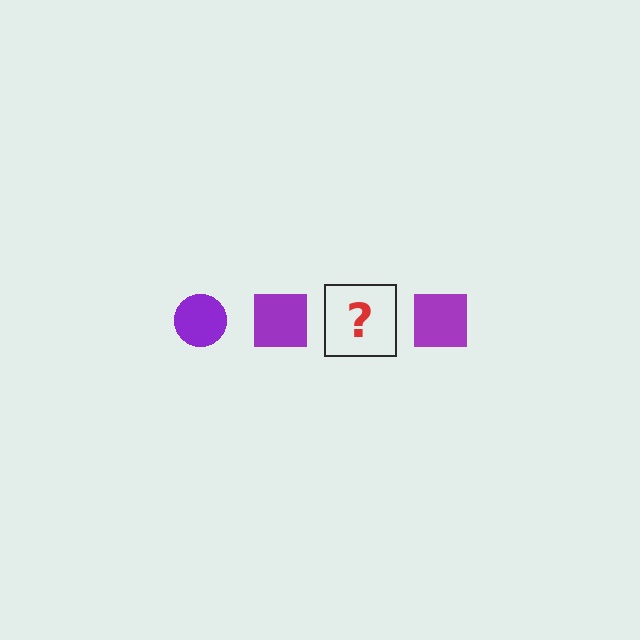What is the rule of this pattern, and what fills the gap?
The rule is that the pattern cycles through circle, square shapes in purple. The gap should be filled with a purple circle.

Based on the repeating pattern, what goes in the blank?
The blank should be a purple circle.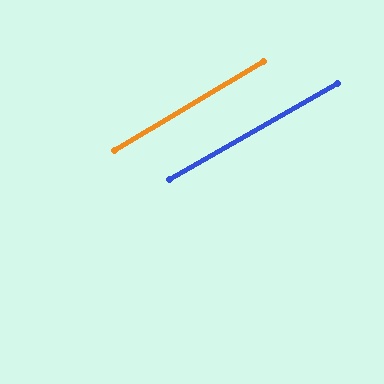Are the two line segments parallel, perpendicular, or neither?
Parallel — their directions differ by only 1.4°.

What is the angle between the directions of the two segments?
Approximately 1 degree.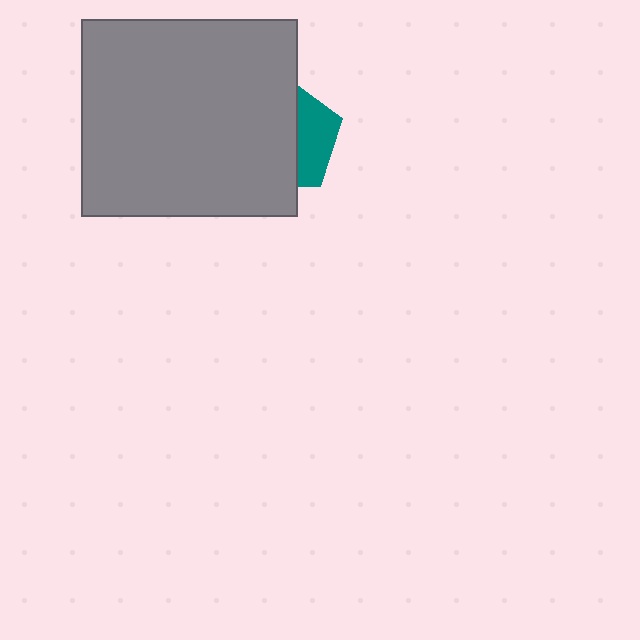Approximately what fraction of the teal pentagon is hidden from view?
Roughly 65% of the teal pentagon is hidden behind the gray rectangle.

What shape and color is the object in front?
The object in front is a gray rectangle.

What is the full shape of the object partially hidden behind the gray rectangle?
The partially hidden object is a teal pentagon.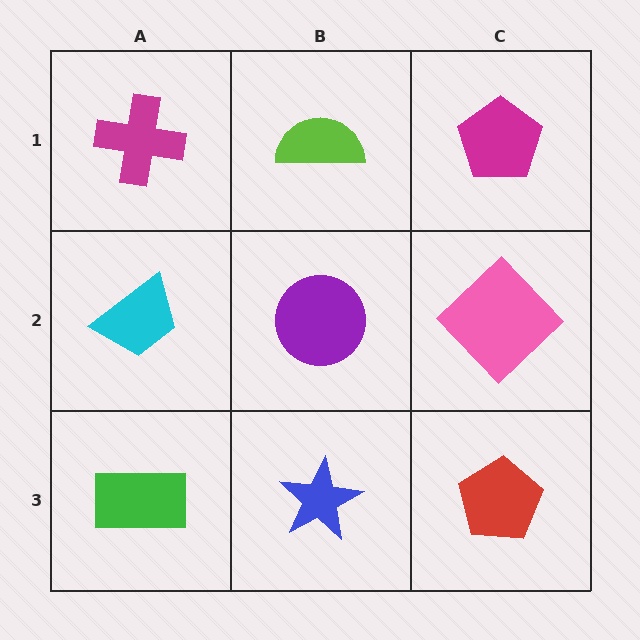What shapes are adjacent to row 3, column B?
A purple circle (row 2, column B), a green rectangle (row 3, column A), a red pentagon (row 3, column C).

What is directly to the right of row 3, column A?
A blue star.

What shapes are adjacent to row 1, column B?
A purple circle (row 2, column B), a magenta cross (row 1, column A), a magenta pentagon (row 1, column C).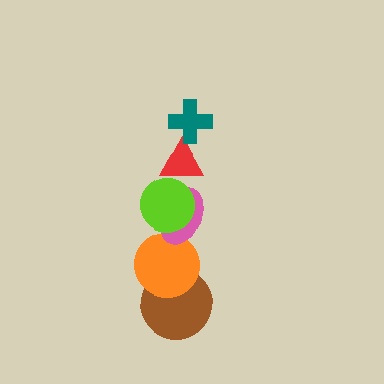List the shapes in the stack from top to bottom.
From top to bottom: the teal cross, the red triangle, the lime circle, the pink ellipse, the orange circle, the brown circle.